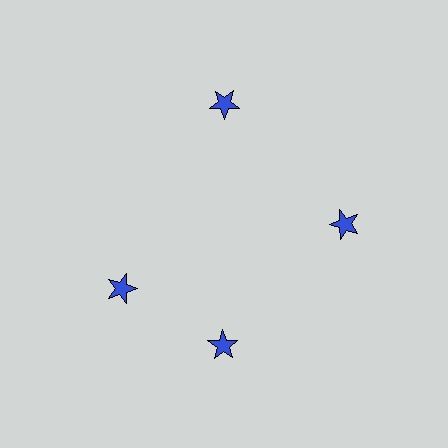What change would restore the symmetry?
The symmetry would be restored by rotating it back into even spacing with its neighbors so that all 4 stars sit at equal angles and equal distance from the center.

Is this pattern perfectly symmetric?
No. The 4 blue stars are arranged in a ring, but one element near the 9 o'clock position is rotated out of alignment along the ring, breaking the 4-fold rotational symmetry.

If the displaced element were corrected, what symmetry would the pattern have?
It would have 4-fold rotational symmetry — the pattern would map onto itself every 90 degrees.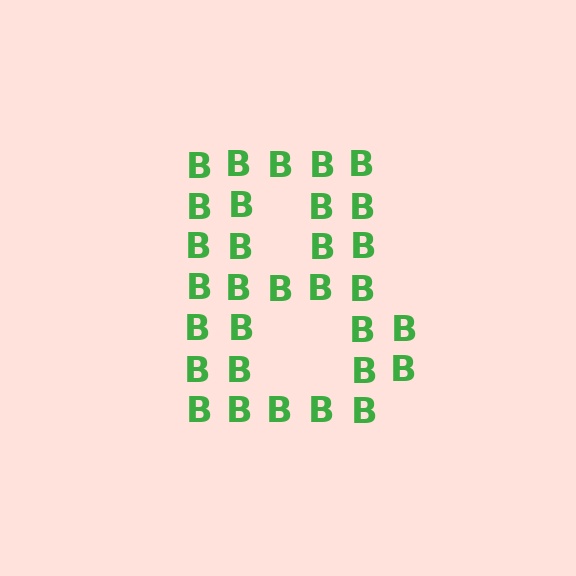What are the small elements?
The small elements are letter B's.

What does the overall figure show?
The overall figure shows the letter B.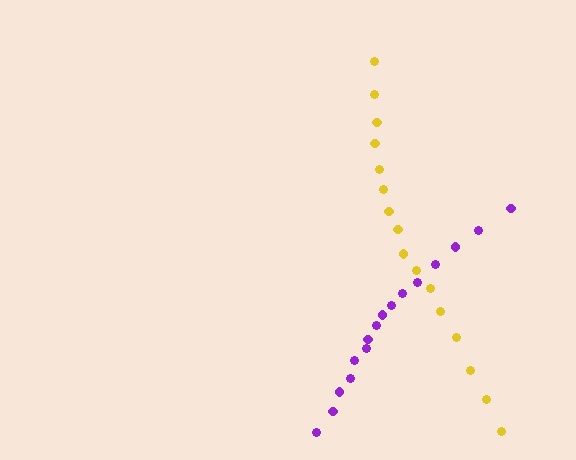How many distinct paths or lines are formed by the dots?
There are 2 distinct paths.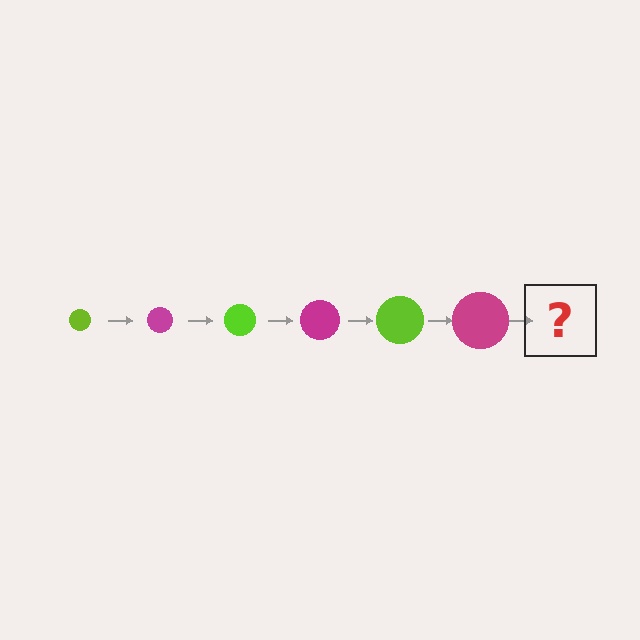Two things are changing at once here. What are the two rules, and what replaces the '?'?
The two rules are that the circle grows larger each step and the color cycles through lime and magenta. The '?' should be a lime circle, larger than the previous one.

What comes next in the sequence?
The next element should be a lime circle, larger than the previous one.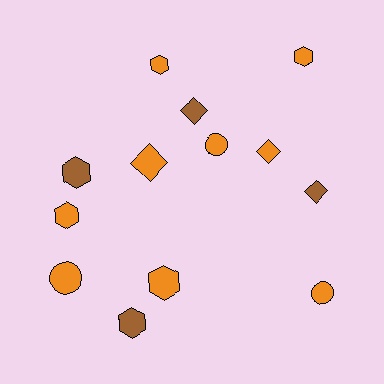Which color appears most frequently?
Orange, with 9 objects.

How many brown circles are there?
There are no brown circles.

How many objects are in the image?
There are 13 objects.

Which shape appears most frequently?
Hexagon, with 6 objects.